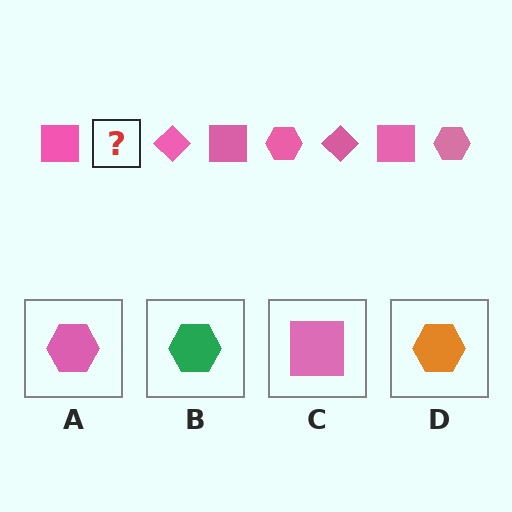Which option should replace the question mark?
Option A.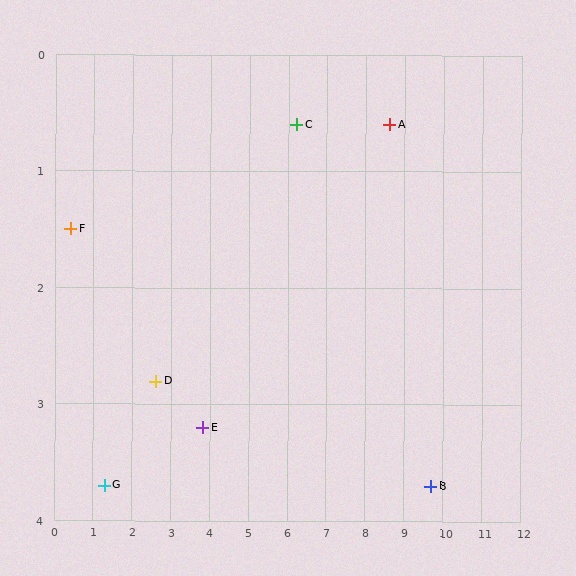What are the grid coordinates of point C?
Point C is at approximately (6.2, 0.6).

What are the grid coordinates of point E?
Point E is at approximately (3.8, 3.2).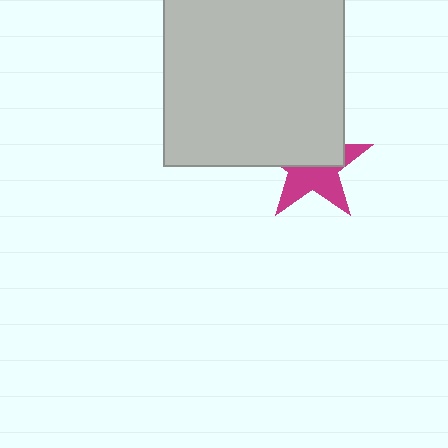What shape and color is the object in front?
The object in front is a light gray square.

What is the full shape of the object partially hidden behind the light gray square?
The partially hidden object is a magenta star.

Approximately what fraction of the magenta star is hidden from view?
Roughly 52% of the magenta star is hidden behind the light gray square.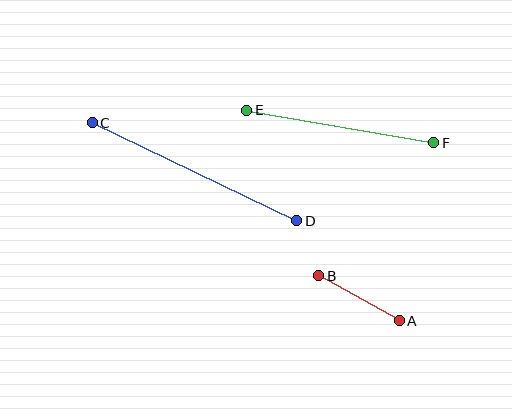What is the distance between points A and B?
The distance is approximately 92 pixels.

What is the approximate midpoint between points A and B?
The midpoint is at approximately (359, 298) pixels.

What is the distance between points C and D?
The distance is approximately 227 pixels.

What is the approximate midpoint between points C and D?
The midpoint is at approximately (195, 172) pixels.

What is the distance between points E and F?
The distance is approximately 190 pixels.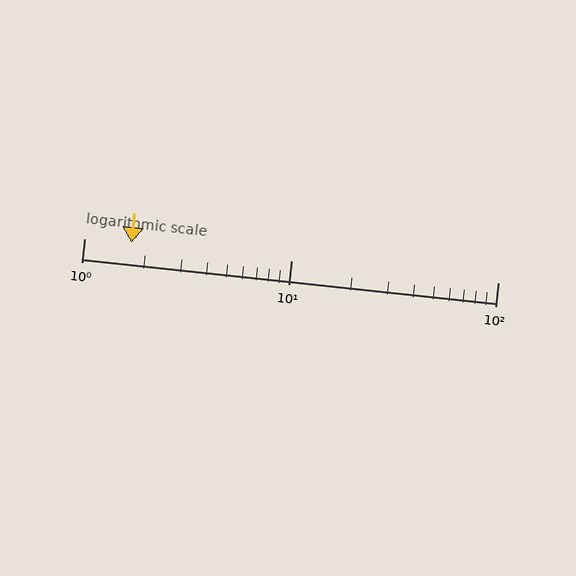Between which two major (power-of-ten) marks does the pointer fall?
The pointer is between 1 and 10.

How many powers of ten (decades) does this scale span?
The scale spans 2 decades, from 1 to 100.